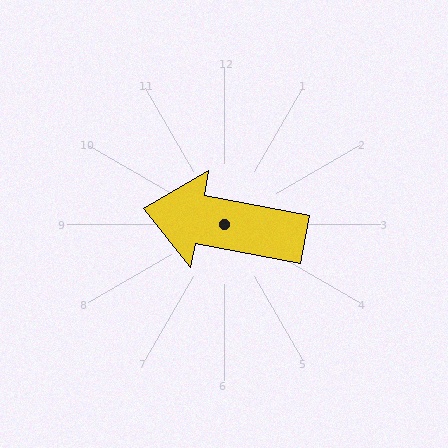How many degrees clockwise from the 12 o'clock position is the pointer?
Approximately 281 degrees.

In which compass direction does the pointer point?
West.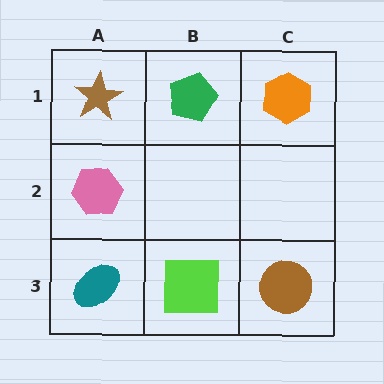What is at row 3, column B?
A lime square.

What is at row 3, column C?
A brown circle.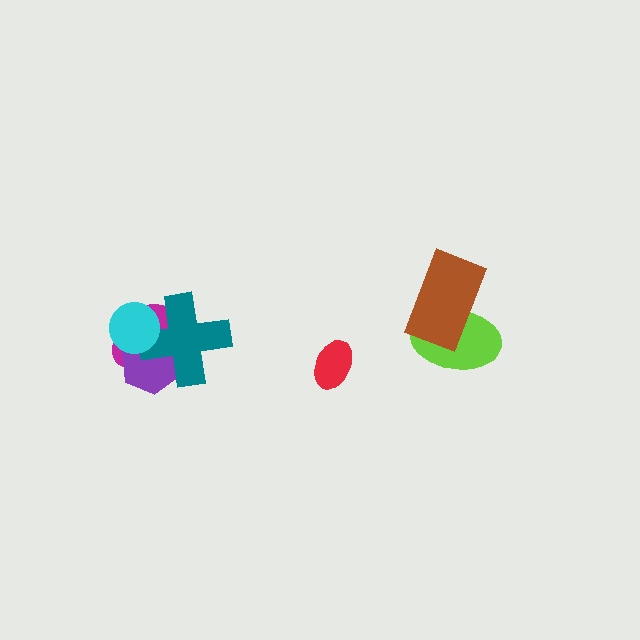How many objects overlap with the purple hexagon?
3 objects overlap with the purple hexagon.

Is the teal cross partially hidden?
Yes, it is partially covered by another shape.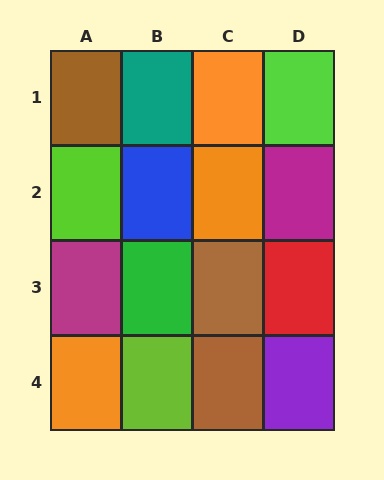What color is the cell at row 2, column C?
Orange.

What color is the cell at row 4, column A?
Orange.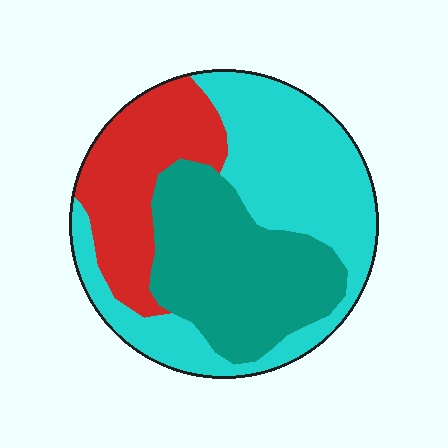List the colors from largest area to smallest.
From largest to smallest: cyan, teal, red.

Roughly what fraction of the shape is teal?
Teal takes up about one third (1/3) of the shape.